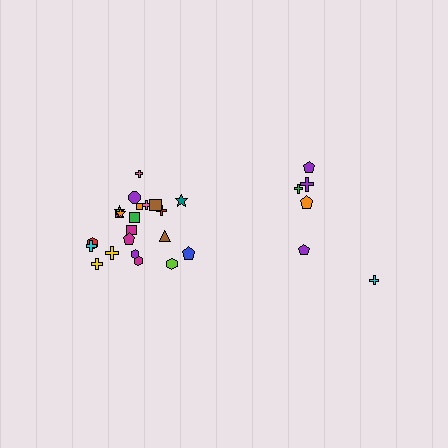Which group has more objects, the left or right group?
The left group.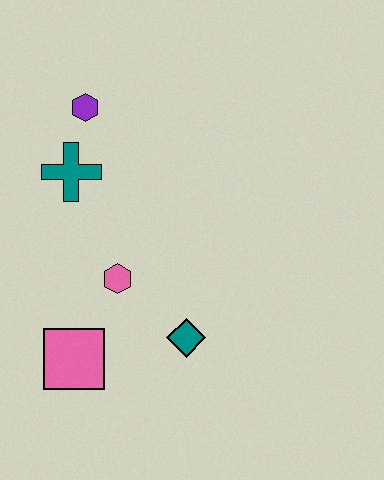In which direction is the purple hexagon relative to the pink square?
The purple hexagon is above the pink square.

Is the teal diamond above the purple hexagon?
No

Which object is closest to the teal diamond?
The pink hexagon is closest to the teal diamond.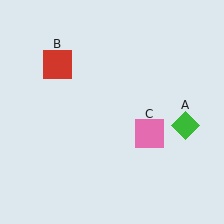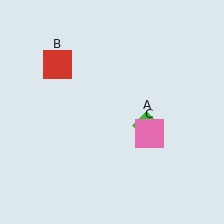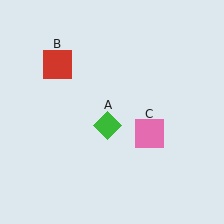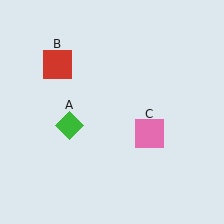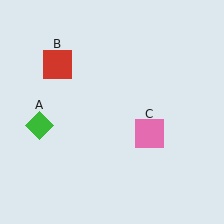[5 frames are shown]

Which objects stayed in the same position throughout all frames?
Red square (object B) and pink square (object C) remained stationary.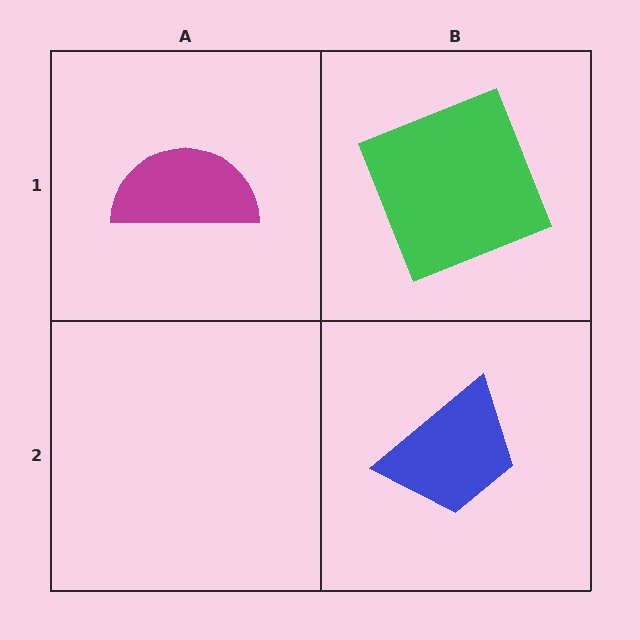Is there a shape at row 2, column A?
No, that cell is empty.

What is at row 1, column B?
A green square.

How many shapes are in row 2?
1 shape.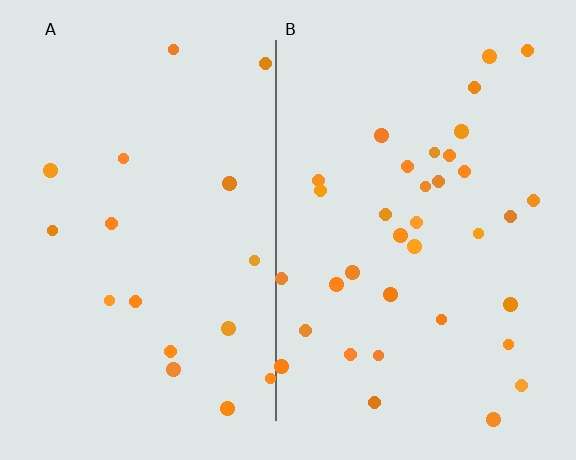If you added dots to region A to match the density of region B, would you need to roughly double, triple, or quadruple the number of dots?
Approximately double.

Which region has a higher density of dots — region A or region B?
B (the right).